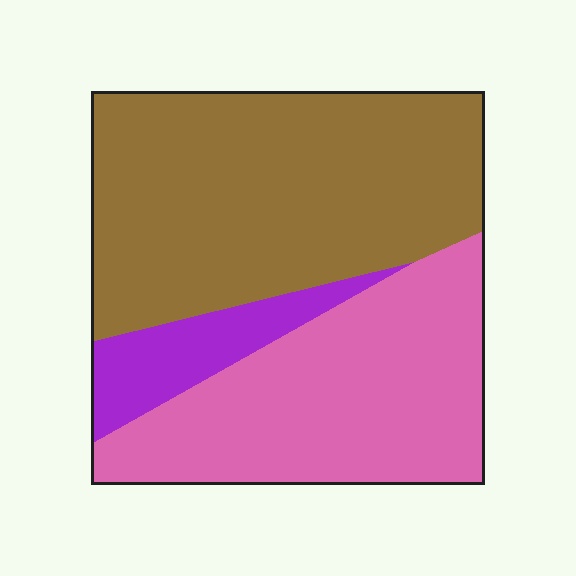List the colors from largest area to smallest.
From largest to smallest: brown, pink, purple.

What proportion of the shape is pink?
Pink covers 38% of the shape.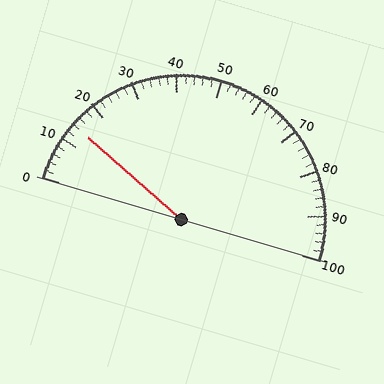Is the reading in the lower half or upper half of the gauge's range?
The reading is in the lower half of the range (0 to 100).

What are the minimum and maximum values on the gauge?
The gauge ranges from 0 to 100.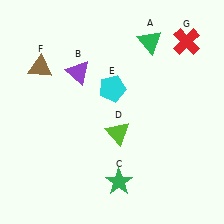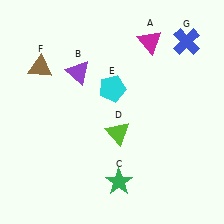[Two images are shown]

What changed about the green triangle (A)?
In Image 1, A is green. In Image 2, it changed to magenta.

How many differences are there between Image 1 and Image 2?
There are 2 differences between the two images.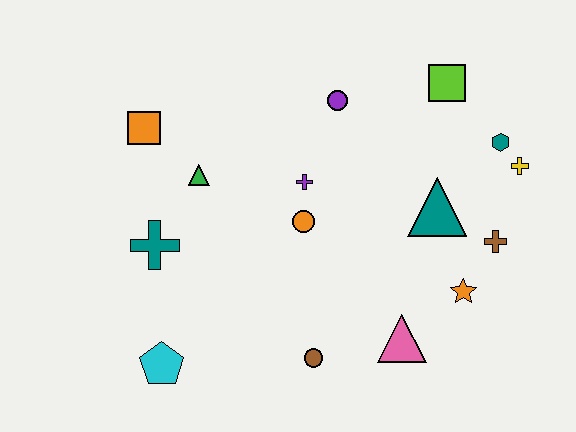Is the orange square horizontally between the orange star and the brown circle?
No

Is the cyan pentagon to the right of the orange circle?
No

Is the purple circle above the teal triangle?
Yes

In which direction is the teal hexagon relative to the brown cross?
The teal hexagon is above the brown cross.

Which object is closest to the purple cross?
The orange circle is closest to the purple cross.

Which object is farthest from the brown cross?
The orange square is farthest from the brown cross.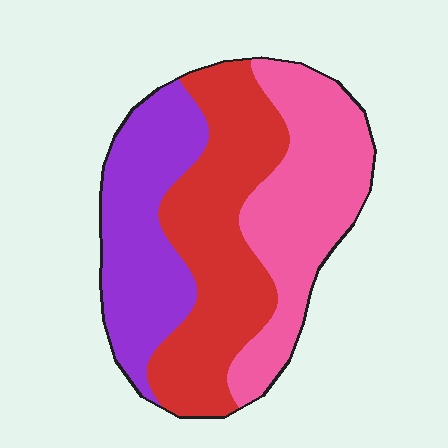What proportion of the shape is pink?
Pink takes up about one third (1/3) of the shape.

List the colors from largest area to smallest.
From largest to smallest: red, pink, purple.